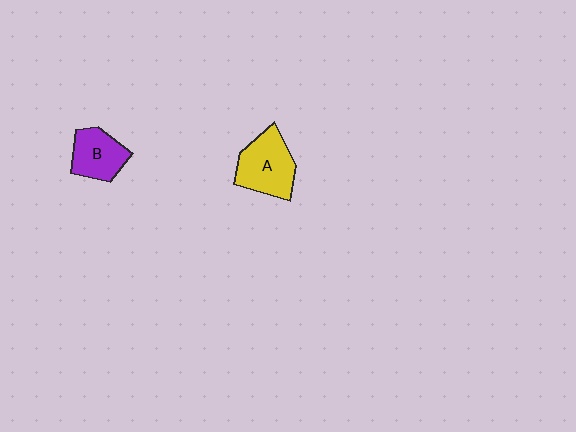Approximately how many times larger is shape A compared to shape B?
Approximately 1.3 times.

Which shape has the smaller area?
Shape B (purple).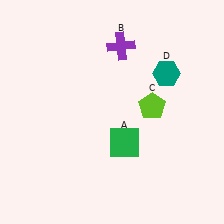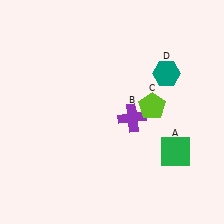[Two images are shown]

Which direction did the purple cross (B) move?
The purple cross (B) moved down.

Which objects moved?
The objects that moved are: the green square (A), the purple cross (B).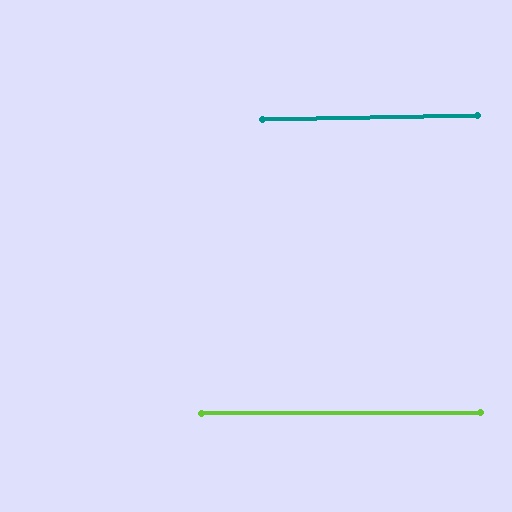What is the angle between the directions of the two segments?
Approximately 1 degree.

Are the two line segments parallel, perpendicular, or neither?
Parallel — their directions differ by only 0.8°.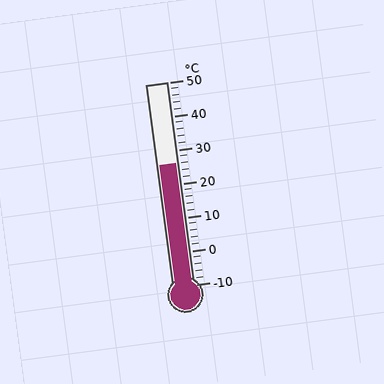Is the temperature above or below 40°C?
The temperature is below 40°C.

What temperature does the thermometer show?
The thermometer shows approximately 26°C.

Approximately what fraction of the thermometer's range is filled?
The thermometer is filled to approximately 60% of its range.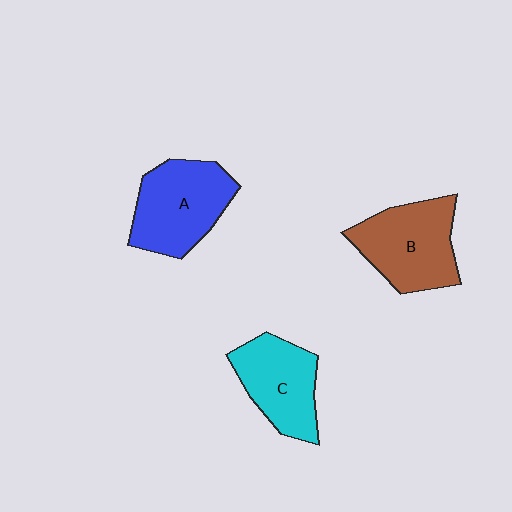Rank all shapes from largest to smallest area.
From largest to smallest: A (blue), B (brown), C (cyan).